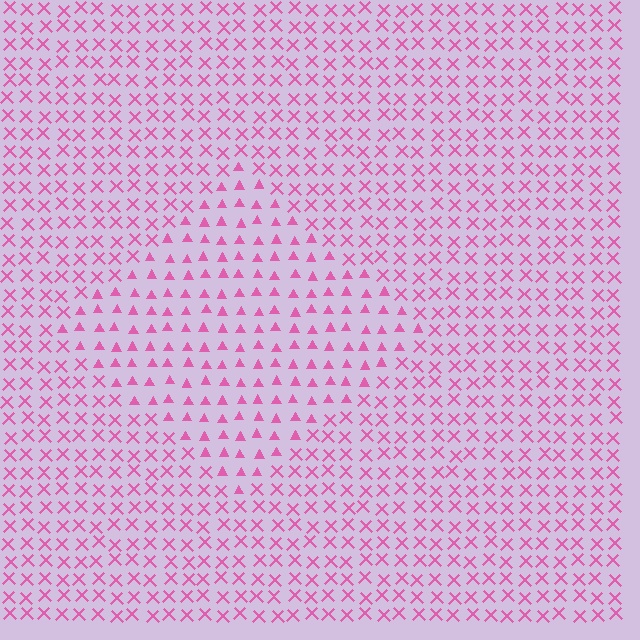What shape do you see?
I see a diamond.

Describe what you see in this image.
The image is filled with small pink elements arranged in a uniform grid. A diamond-shaped region contains triangles, while the surrounding area contains X marks. The boundary is defined purely by the change in element shape.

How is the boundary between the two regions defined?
The boundary is defined by a change in element shape: triangles inside vs. X marks outside. All elements share the same color and spacing.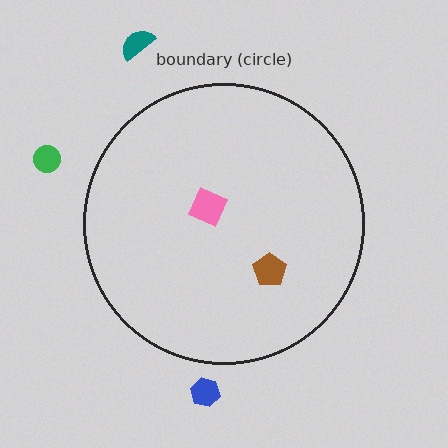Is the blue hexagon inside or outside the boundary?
Outside.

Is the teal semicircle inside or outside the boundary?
Outside.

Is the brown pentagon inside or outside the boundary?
Inside.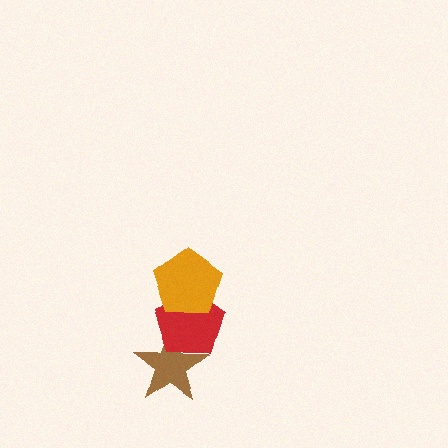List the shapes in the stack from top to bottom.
From top to bottom: the orange pentagon, the red pentagon, the brown star.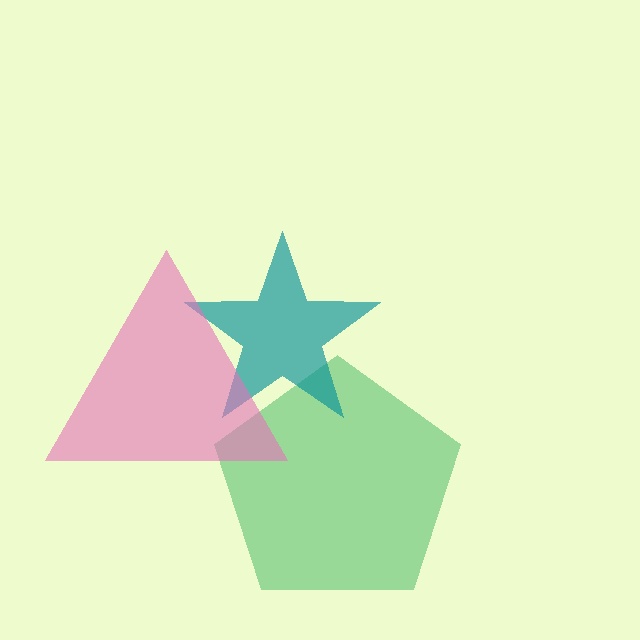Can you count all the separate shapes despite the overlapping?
Yes, there are 3 separate shapes.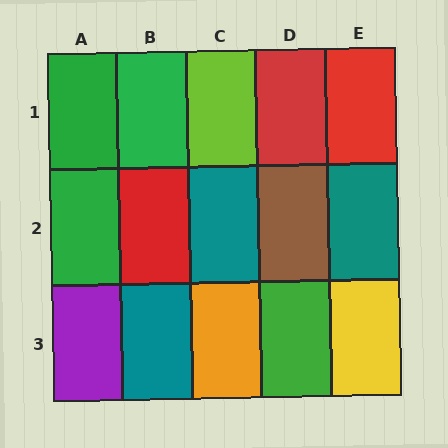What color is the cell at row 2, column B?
Red.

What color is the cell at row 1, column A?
Green.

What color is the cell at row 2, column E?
Teal.